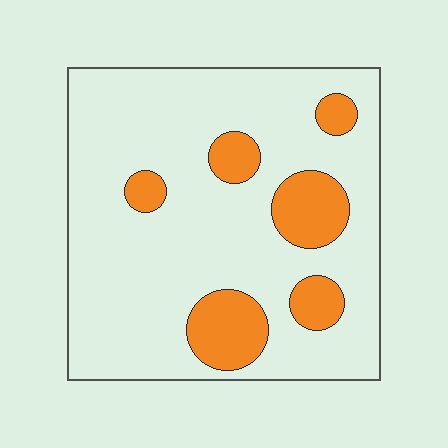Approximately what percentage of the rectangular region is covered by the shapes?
Approximately 20%.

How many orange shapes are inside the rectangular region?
6.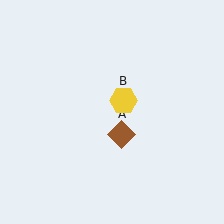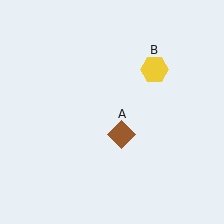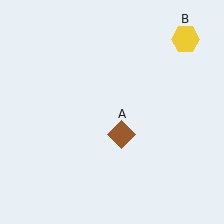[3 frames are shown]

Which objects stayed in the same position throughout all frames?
Brown diamond (object A) remained stationary.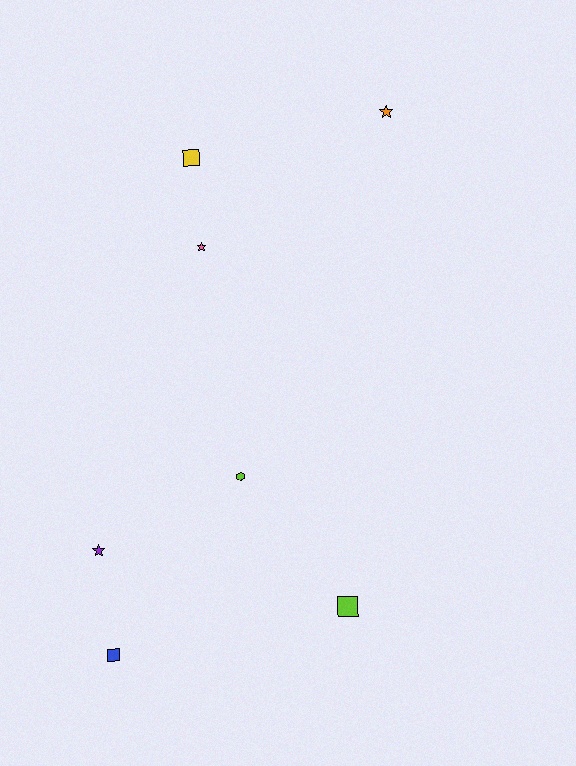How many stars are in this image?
There are 3 stars.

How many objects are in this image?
There are 7 objects.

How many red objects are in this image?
There are no red objects.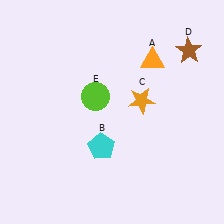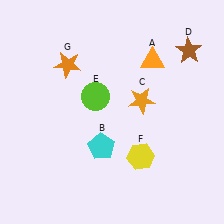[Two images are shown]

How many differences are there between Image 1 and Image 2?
There are 2 differences between the two images.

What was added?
A yellow hexagon (F), an orange star (G) were added in Image 2.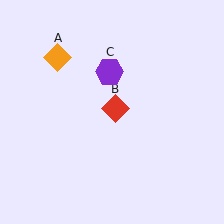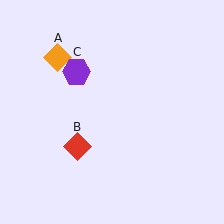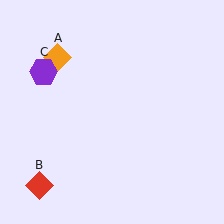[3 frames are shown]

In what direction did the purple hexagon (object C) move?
The purple hexagon (object C) moved left.